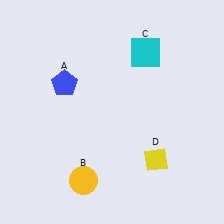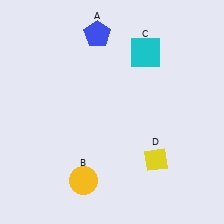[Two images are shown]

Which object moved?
The blue pentagon (A) moved up.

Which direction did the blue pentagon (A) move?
The blue pentagon (A) moved up.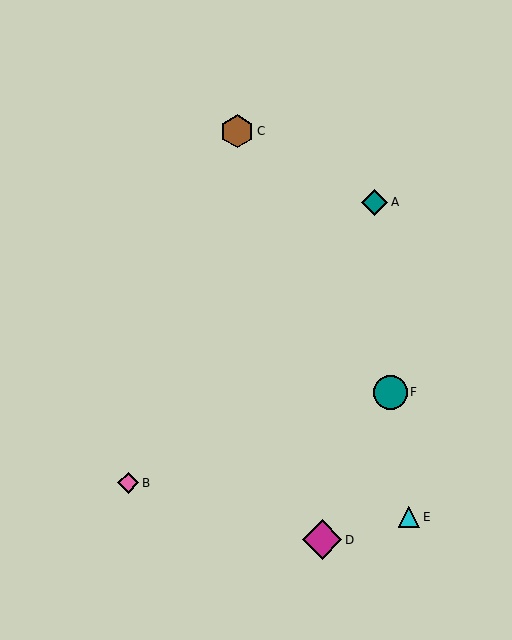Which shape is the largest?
The magenta diamond (labeled D) is the largest.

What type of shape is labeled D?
Shape D is a magenta diamond.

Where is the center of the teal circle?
The center of the teal circle is at (390, 392).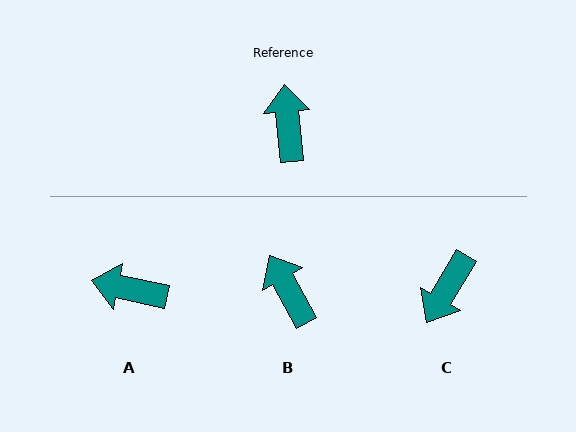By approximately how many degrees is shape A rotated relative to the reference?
Approximately 73 degrees counter-clockwise.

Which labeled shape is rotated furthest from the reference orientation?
C, about 144 degrees away.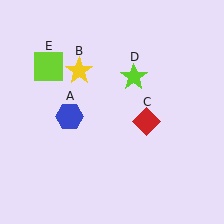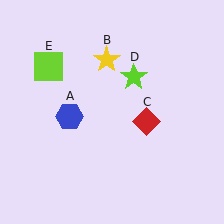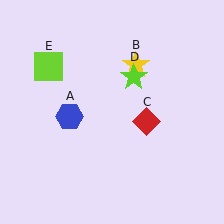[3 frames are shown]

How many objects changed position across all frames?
1 object changed position: yellow star (object B).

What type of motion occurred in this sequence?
The yellow star (object B) rotated clockwise around the center of the scene.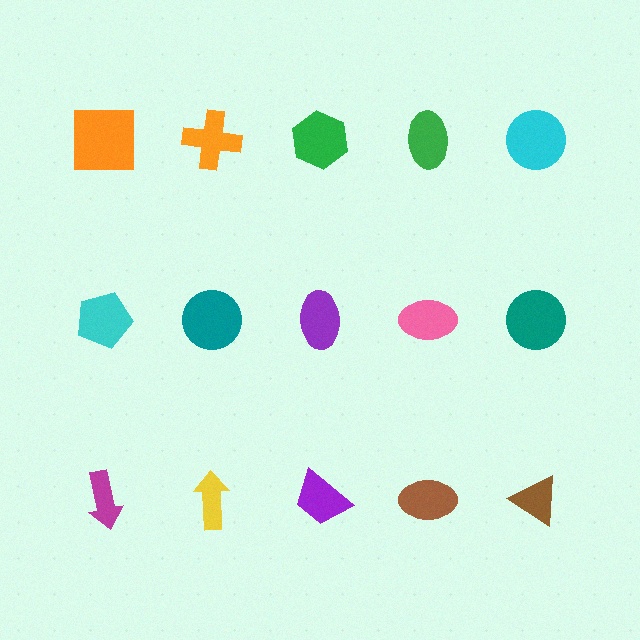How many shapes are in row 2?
5 shapes.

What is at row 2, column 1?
A cyan pentagon.